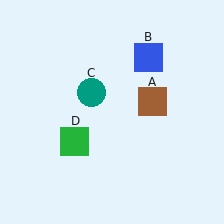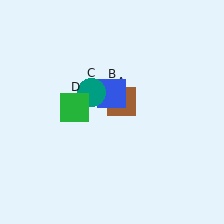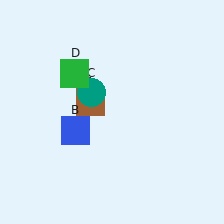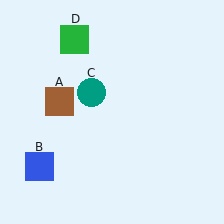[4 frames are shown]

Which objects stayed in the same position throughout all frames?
Teal circle (object C) remained stationary.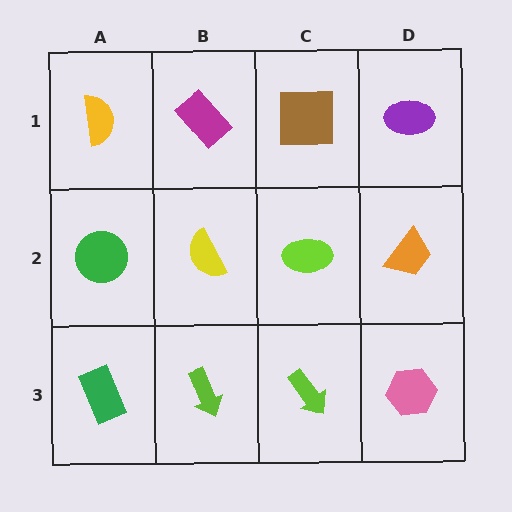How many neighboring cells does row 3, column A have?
2.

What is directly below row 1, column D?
An orange trapezoid.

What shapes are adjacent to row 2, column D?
A purple ellipse (row 1, column D), a pink hexagon (row 3, column D), a lime ellipse (row 2, column C).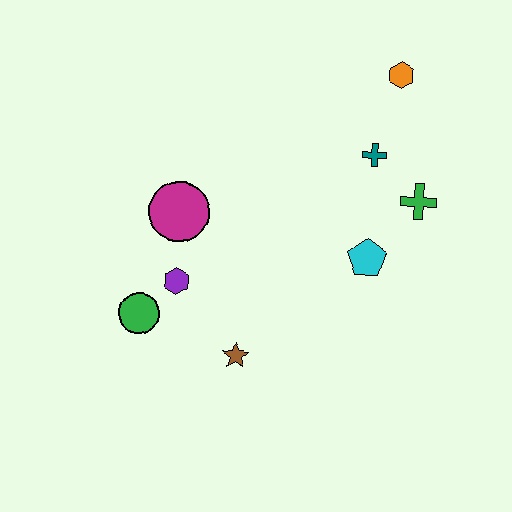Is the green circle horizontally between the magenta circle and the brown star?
No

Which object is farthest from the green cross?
The green circle is farthest from the green cross.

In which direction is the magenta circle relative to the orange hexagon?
The magenta circle is to the left of the orange hexagon.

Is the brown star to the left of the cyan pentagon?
Yes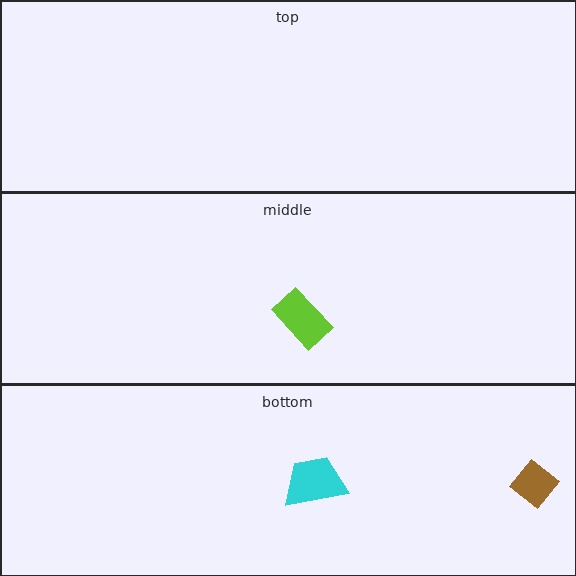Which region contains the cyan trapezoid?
The bottom region.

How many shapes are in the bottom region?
2.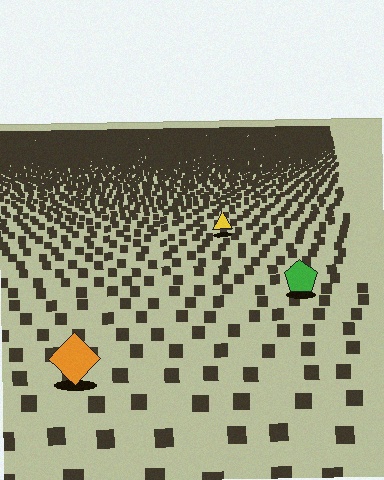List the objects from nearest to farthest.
From nearest to farthest: the orange diamond, the green pentagon, the yellow triangle.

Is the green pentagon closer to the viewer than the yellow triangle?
Yes. The green pentagon is closer — you can tell from the texture gradient: the ground texture is coarser near it.